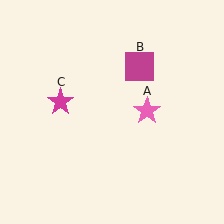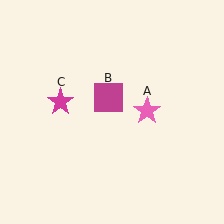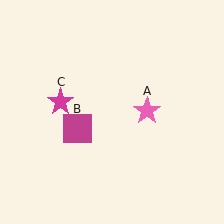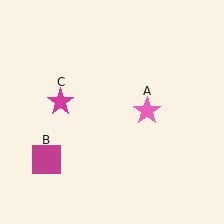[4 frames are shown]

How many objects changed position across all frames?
1 object changed position: magenta square (object B).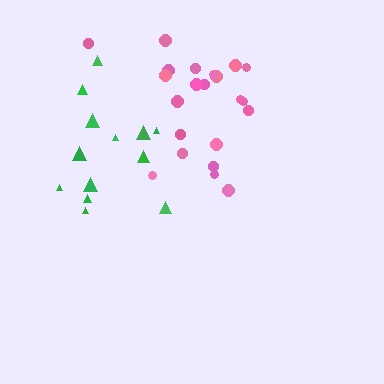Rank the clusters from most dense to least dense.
pink, green.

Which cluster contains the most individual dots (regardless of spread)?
Pink (22).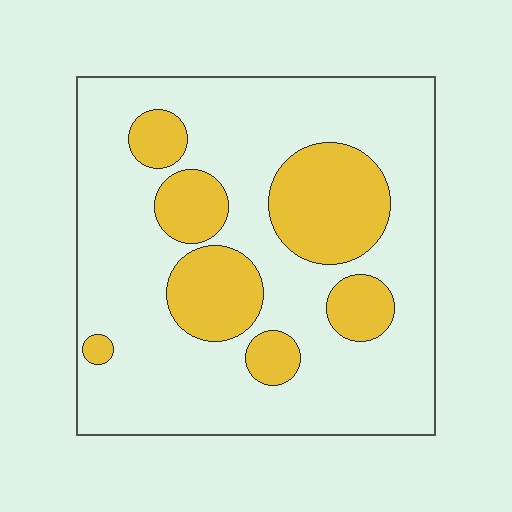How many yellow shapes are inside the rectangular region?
7.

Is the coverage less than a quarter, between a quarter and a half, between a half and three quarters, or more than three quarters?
Between a quarter and a half.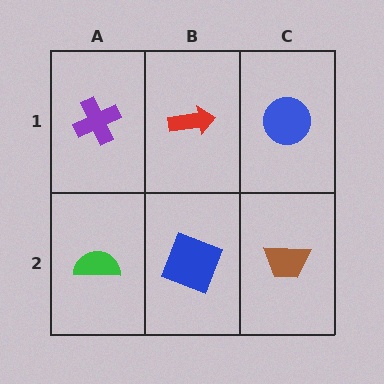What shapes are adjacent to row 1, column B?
A blue square (row 2, column B), a purple cross (row 1, column A), a blue circle (row 1, column C).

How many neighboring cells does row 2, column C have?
2.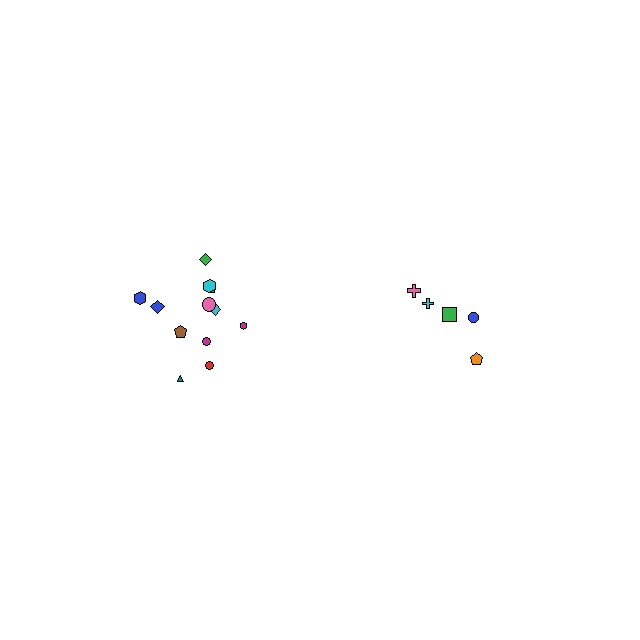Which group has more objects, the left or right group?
The left group.